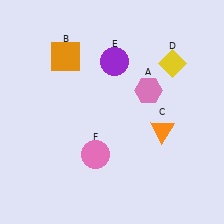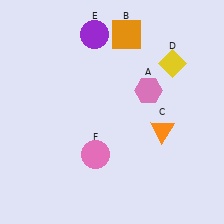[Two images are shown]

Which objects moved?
The objects that moved are: the orange square (B), the purple circle (E).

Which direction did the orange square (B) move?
The orange square (B) moved right.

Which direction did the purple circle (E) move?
The purple circle (E) moved up.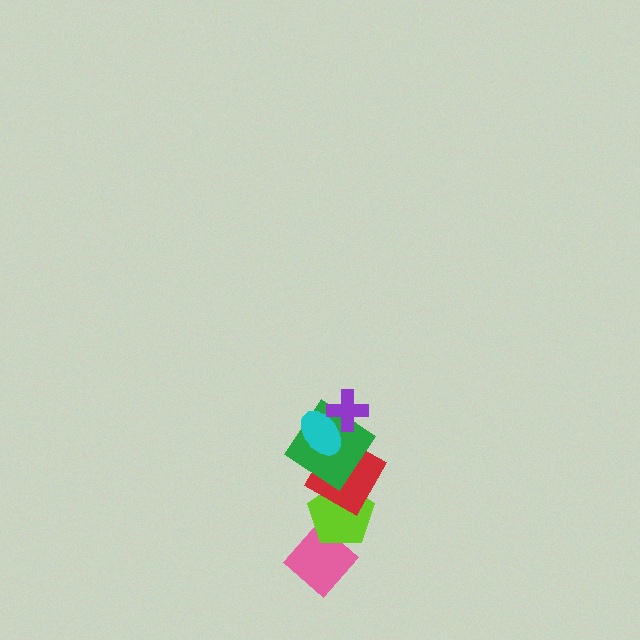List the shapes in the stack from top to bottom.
From top to bottom: the purple cross, the cyan ellipse, the green diamond, the red square, the lime pentagon, the pink diamond.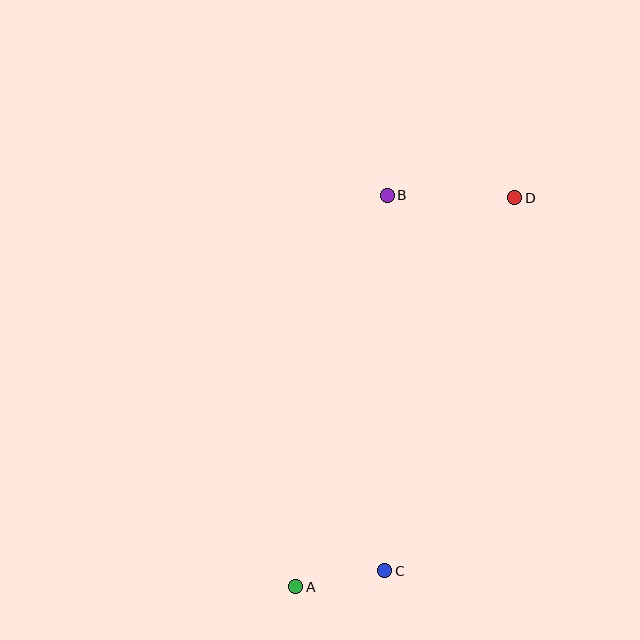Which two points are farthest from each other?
Points A and D are farthest from each other.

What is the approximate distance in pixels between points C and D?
The distance between C and D is approximately 395 pixels.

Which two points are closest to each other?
Points A and C are closest to each other.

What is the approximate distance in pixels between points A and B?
The distance between A and B is approximately 402 pixels.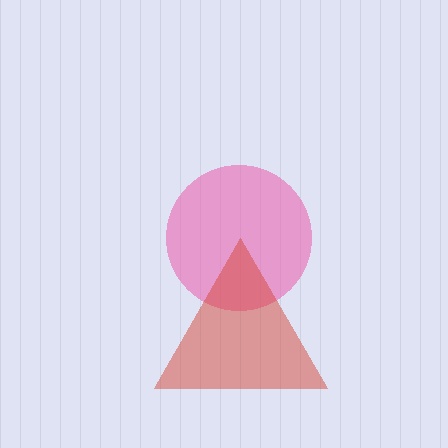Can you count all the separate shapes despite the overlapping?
Yes, there are 2 separate shapes.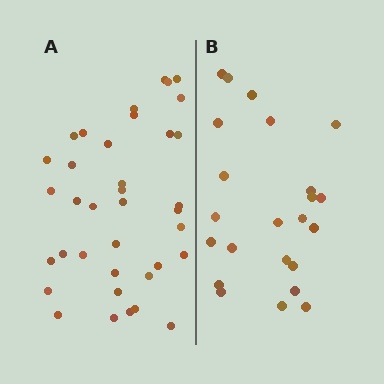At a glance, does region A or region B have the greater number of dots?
Region A (the left region) has more dots.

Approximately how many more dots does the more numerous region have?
Region A has approximately 15 more dots than region B.